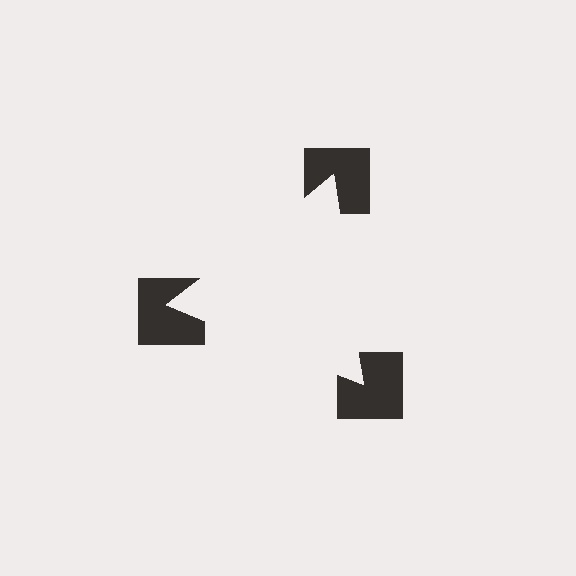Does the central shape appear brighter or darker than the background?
It typically appears slightly brighter than the background, even though no actual brightness change is drawn.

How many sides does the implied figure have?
3 sides.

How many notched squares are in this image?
There are 3 — one at each vertex of the illusory triangle.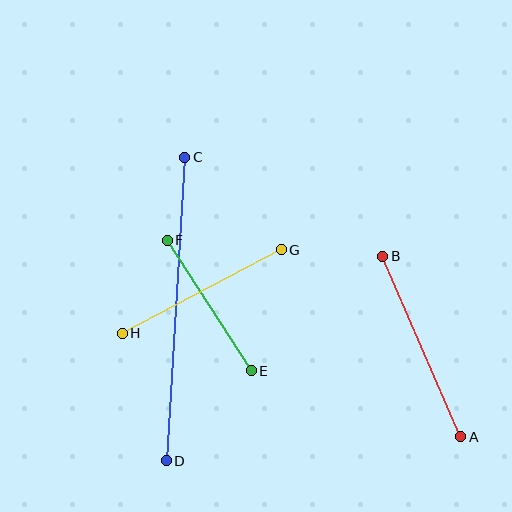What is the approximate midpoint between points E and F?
The midpoint is at approximately (209, 305) pixels.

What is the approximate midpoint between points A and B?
The midpoint is at approximately (422, 347) pixels.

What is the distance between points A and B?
The distance is approximately 197 pixels.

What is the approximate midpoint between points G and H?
The midpoint is at approximately (202, 291) pixels.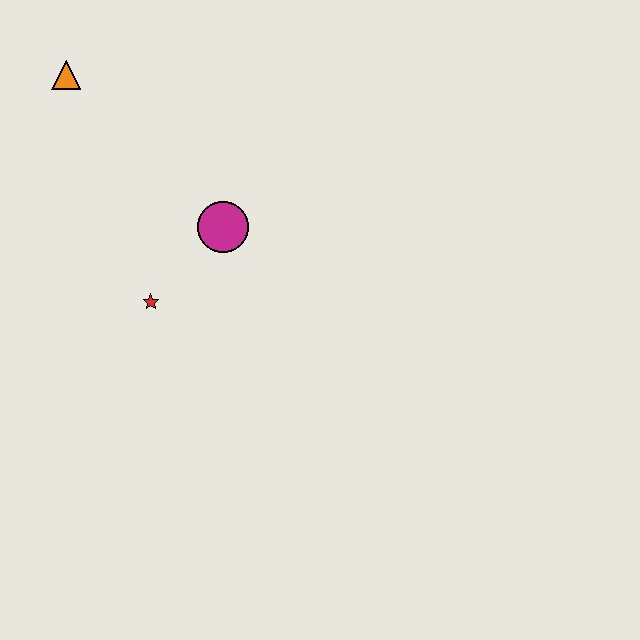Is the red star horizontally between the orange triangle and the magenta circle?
Yes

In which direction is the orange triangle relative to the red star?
The orange triangle is above the red star.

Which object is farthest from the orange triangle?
The red star is farthest from the orange triangle.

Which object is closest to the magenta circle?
The red star is closest to the magenta circle.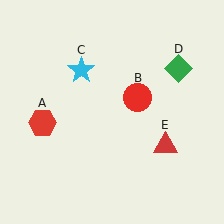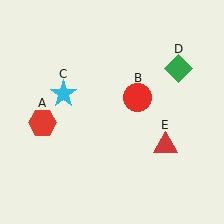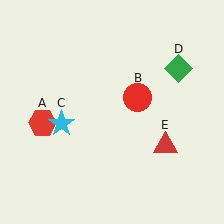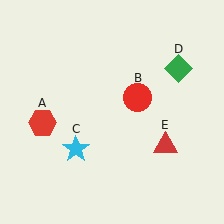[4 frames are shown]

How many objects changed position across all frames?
1 object changed position: cyan star (object C).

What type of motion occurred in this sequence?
The cyan star (object C) rotated counterclockwise around the center of the scene.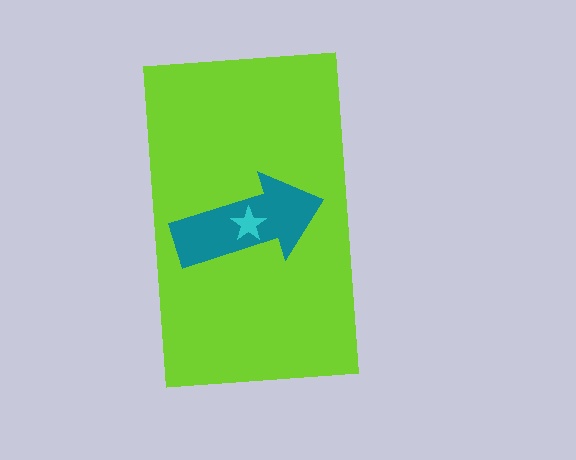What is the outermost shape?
The lime rectangle.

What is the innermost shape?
The cyan star.